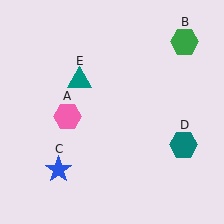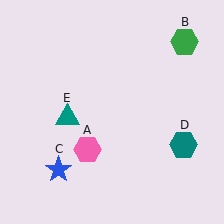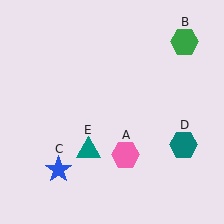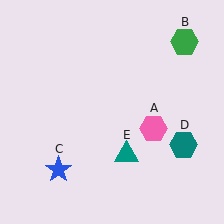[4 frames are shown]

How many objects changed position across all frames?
2 objects changed position: pink hexagon (object A), teal triangle (object E).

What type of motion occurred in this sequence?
The pink hexagon (object A), teal triangle (object E) rotated counterclockwise around the center of the scene.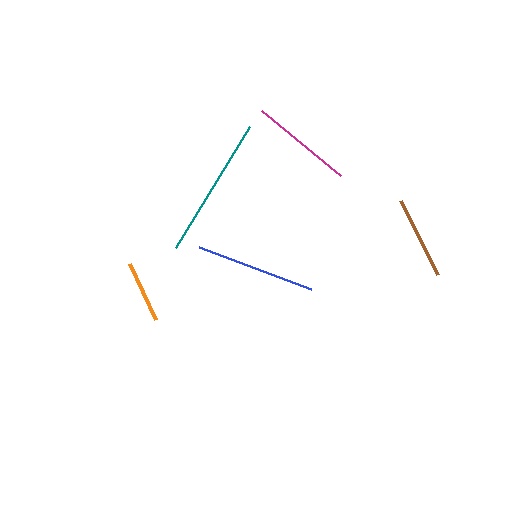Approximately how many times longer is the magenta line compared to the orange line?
The magenta line is approximately 1.7 times the length of the orange line.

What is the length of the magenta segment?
The magenta segment is approximately 102 pixels long.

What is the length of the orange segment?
The orange segment is approximately 61 pixels long.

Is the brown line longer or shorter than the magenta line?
The magenta line is longer than the brown line.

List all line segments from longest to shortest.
From longest to shortest: teal, blue, magenta, brown, orange.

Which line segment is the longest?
The teal line is the longest at approximately 142 pixels.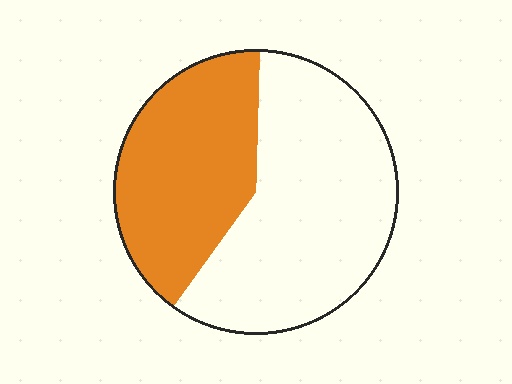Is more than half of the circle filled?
No.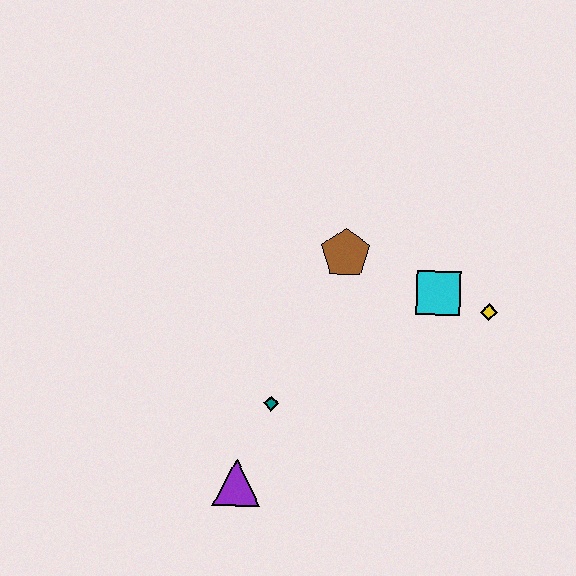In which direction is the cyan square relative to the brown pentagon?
The cyan square is to the right of the brown pentagon.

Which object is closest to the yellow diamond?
The cyan square is closest to the yellow diamond.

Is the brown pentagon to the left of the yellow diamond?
Yes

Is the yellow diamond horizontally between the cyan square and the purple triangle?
No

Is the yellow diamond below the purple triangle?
No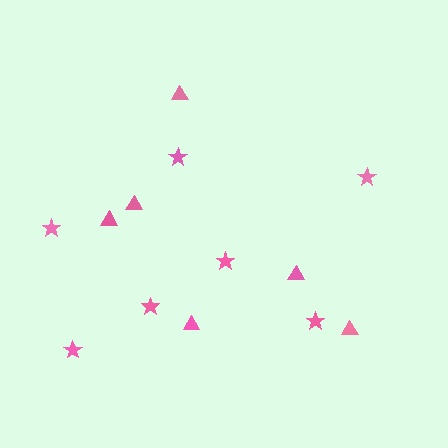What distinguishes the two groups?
There are 2 groups: one group of stars (7) and one group of triangles (6).